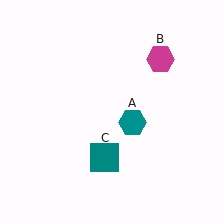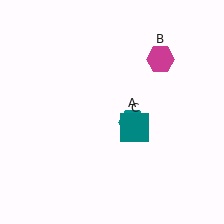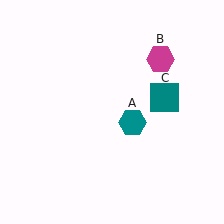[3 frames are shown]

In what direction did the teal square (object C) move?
The teal square (object C) moved up and to the right.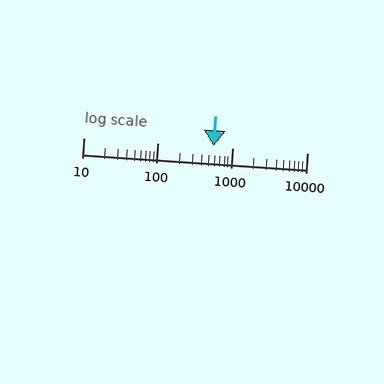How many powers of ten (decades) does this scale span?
The scale spans 3 decades, from 10 to 10000.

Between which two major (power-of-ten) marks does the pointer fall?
The pointer is between 100 and 1000.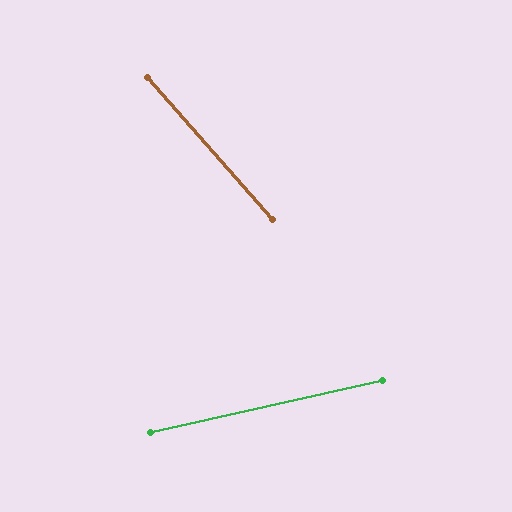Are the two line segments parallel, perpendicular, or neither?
Neither parallel nor perpendicular — they differ by about 61°.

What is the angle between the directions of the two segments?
Approximately 61 degrees.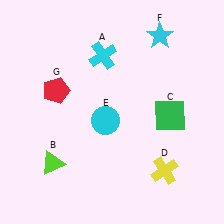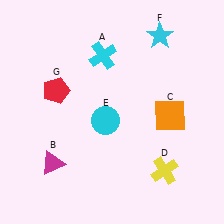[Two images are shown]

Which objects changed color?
B changed from lime to magenta. C changed from green to orange.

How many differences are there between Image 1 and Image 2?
There are 2 differences between the two images.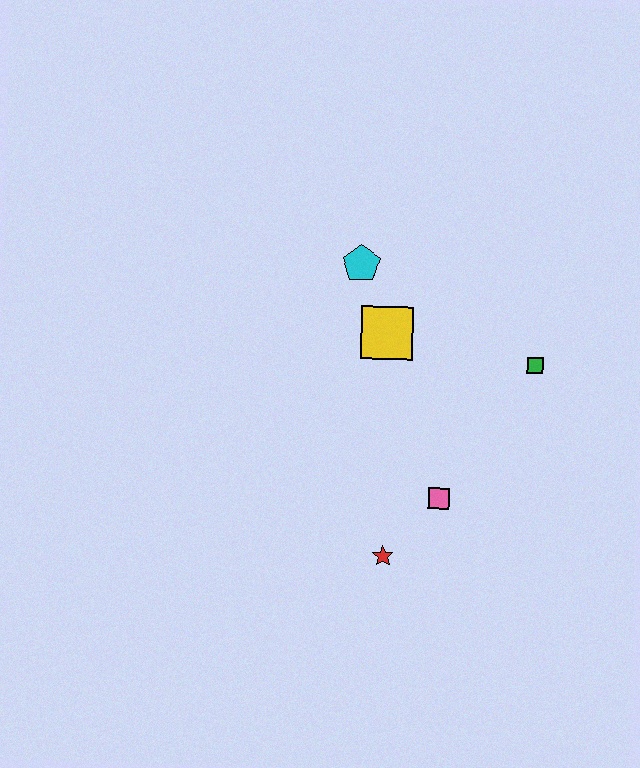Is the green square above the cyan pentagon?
No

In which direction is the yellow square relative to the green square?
The yellow square is to the left of the green square.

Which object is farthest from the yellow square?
The red star is farthest from the yellow square.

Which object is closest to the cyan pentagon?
The yellow square is closest to the cyan pentagon.